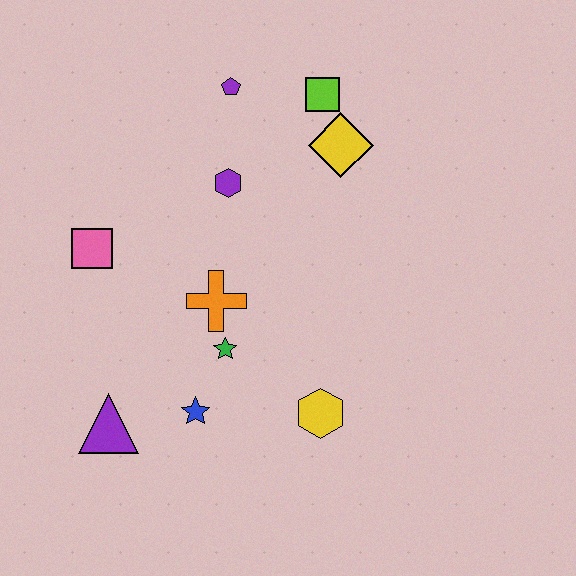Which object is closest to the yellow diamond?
The lime square is closest to the yellow diamond.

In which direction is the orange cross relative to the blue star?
The orange cross is above the blue star.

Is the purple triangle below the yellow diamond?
Yes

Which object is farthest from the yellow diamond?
The purple triangle is farthest from the yellow diamond.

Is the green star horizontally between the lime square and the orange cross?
Yes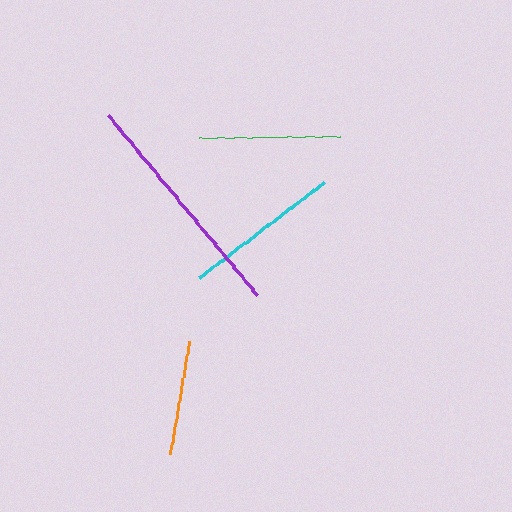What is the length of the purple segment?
The purple segment is approximately 234 pixels long.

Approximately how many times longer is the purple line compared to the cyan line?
The purple line is approximately 1.5 times the length of the cyan line.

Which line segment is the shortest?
The orange line is the shortest at approximately 115 pixels.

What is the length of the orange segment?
The orange segment is approximately 115 pixels long.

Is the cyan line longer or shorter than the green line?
The cyan line is longer than the green line.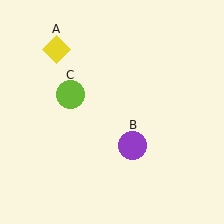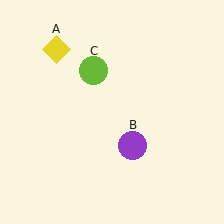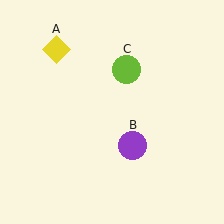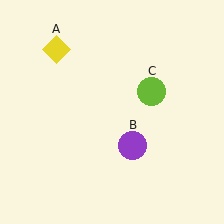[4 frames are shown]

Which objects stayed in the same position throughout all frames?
Yellow diamond (object A) and purple circle (object B) remained stationary.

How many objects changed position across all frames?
1 object changed position: lime circle (object C).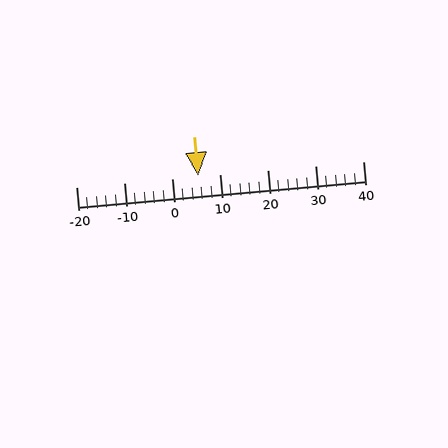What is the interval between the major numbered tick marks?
The major tick marks are spaced 10 units apart.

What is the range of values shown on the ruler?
The ruler shows values from -20 to 40.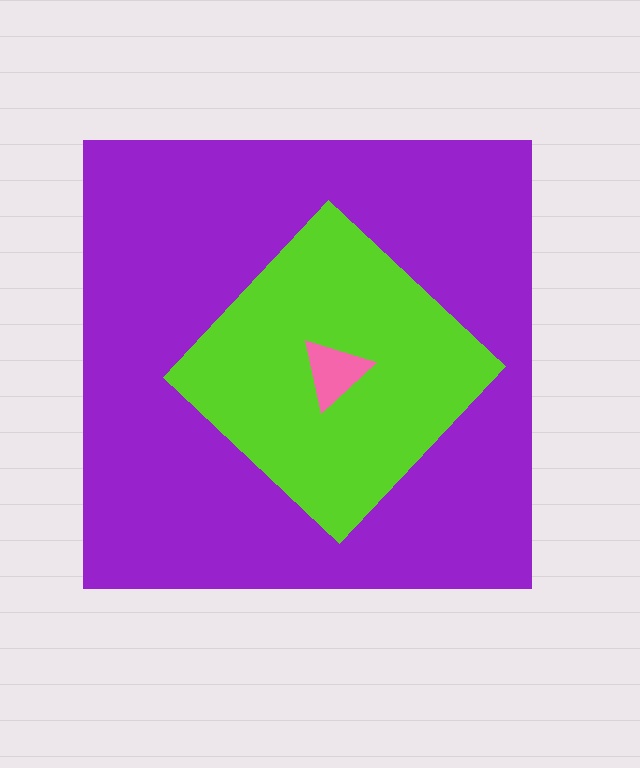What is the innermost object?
The pink triangle.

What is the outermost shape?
The purple square.